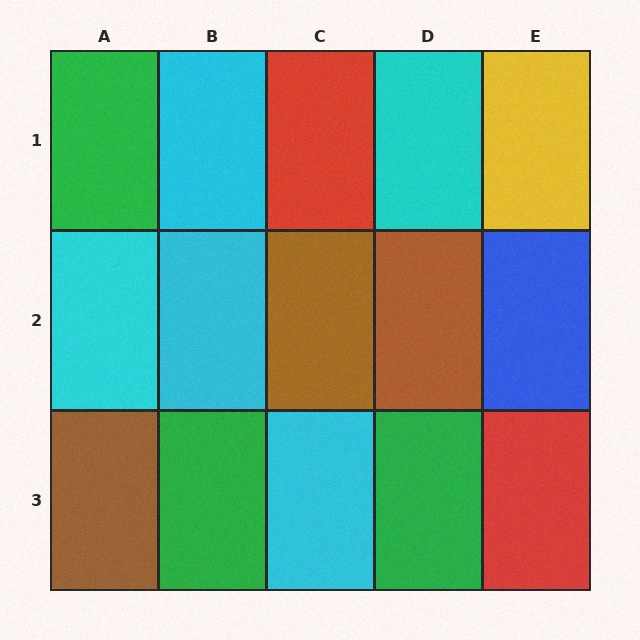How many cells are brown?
3 cells are brown.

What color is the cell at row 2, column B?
Cyan.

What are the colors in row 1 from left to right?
Green, cyan, red, cyan, yellow.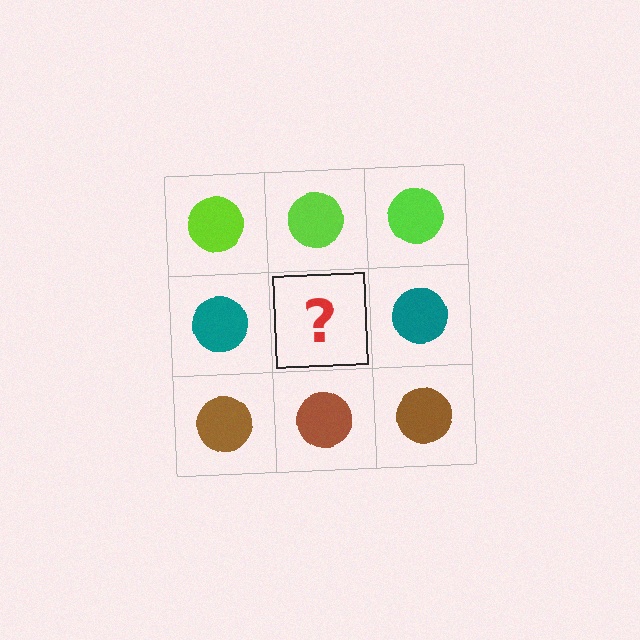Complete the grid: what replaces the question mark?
The question mark should be replaced with a teal circle.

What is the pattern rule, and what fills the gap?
The rule is that each row has a consistent color. The gap should be filled with a teal circle.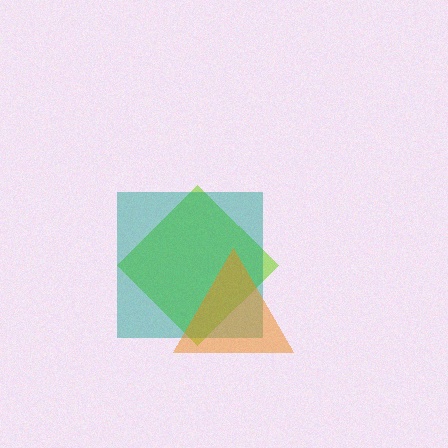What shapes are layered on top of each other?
The layered shapes are: a lime diamond, a teal square, an orange triangle.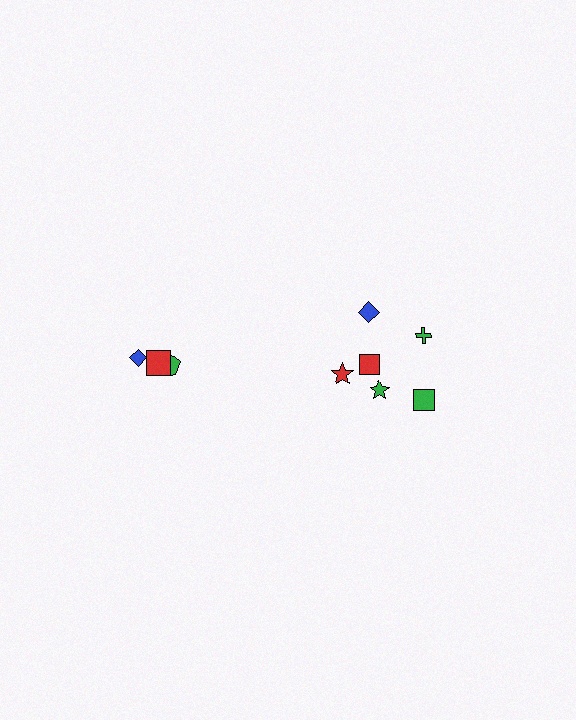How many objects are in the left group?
There are 3 objects.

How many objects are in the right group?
There are 6 objects.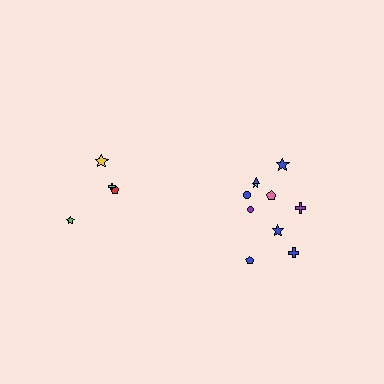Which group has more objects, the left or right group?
The right group.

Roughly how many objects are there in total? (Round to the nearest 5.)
Roughly 15 objects in total.